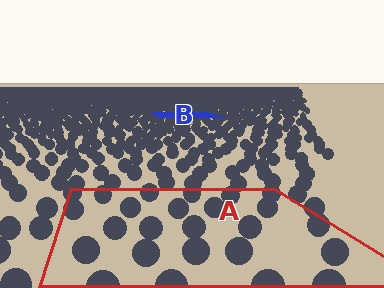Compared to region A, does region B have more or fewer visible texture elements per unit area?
Region B has more texture elements per unit area — they are packed more densely because it is farther away.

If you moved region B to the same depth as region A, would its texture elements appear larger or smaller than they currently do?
They would appear larger. At a closer depth, the same texture elements are projected at a bigger on-screen size.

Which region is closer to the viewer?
Region A is closer. The texture elements there are larger and more spread out.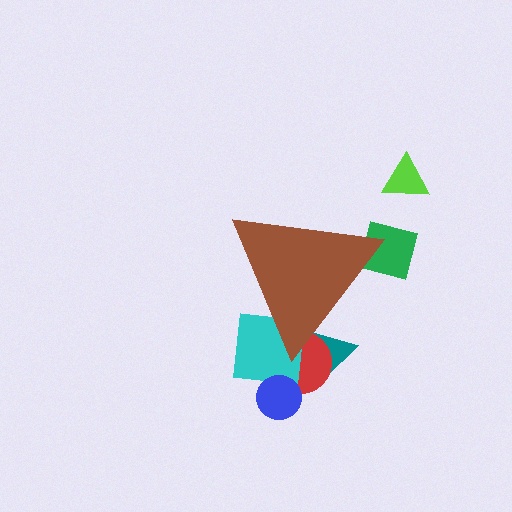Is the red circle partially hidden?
Yes, the red circle is partially hidden behind the brown triangle.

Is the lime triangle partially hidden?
No, the lime triangle is fully visible.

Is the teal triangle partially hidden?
Yes, the teal triangle is partially hidden behind the brown triangle.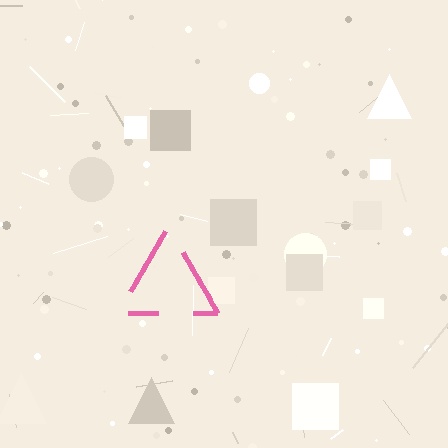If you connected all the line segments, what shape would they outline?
They would outline a triangle.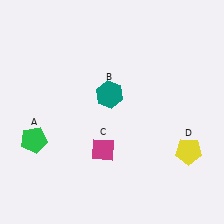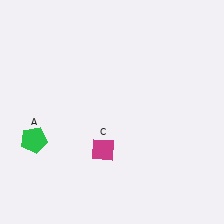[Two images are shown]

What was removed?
The yellow pentagon (D), the teal hexagon (B) were removed in Image 2.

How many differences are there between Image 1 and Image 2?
There are 2 differences between the two images.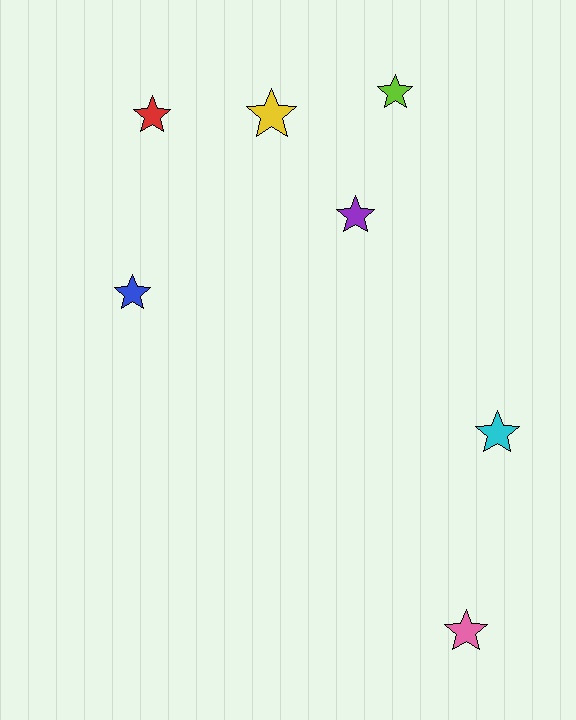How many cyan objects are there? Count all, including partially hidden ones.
There is 1 cyan object.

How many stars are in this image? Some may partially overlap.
There are 7 stars.